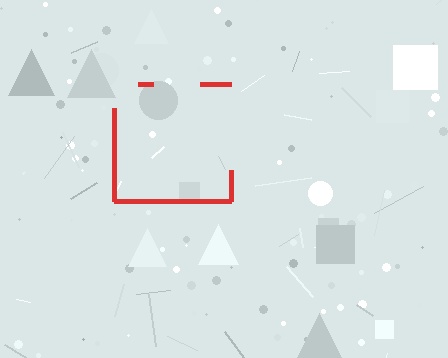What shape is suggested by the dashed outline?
The dashed outline suggests a square.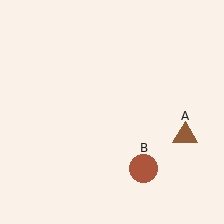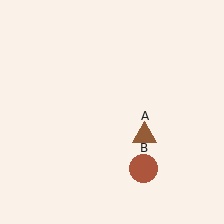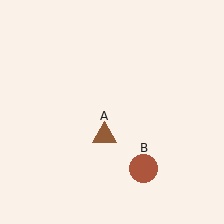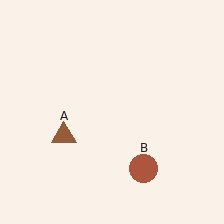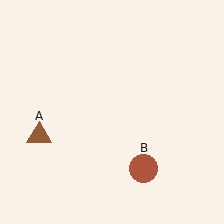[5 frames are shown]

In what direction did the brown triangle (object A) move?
The brown triangle (object A) moved left.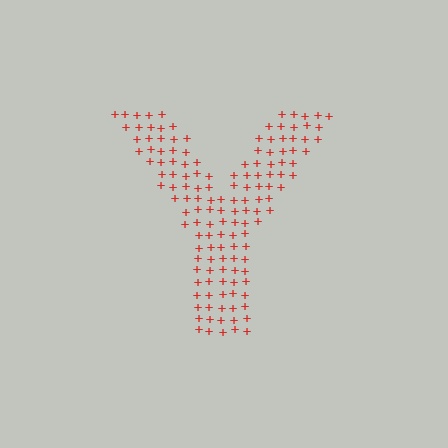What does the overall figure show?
The overall figure shows the letter Y.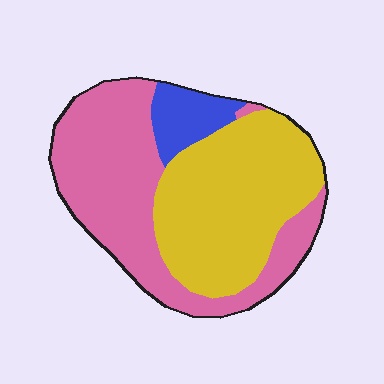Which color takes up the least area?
Blue, at roughly 10%.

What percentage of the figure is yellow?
Yellow covers about 45% of the figure.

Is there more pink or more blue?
Pink.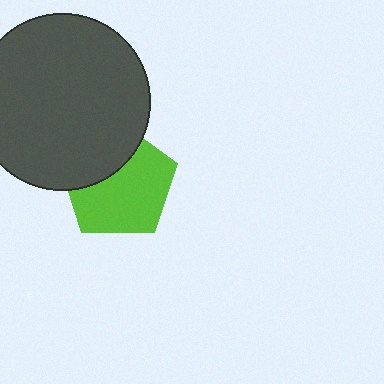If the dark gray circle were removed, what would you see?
You would see the complete lime pentagon.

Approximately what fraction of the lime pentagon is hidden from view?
Roughly 34% of the lime pentagon is hidden behind the dark gray circle.